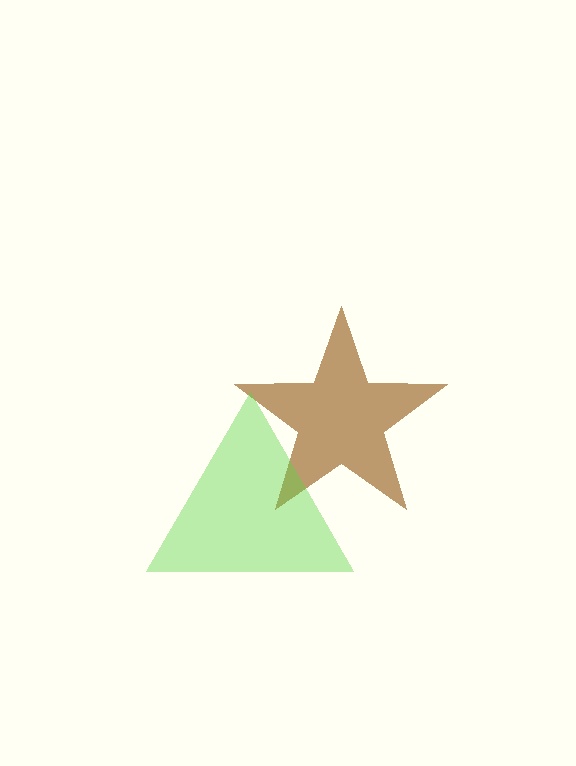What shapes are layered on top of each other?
The layered shapes are: a brown star, a lime triangle.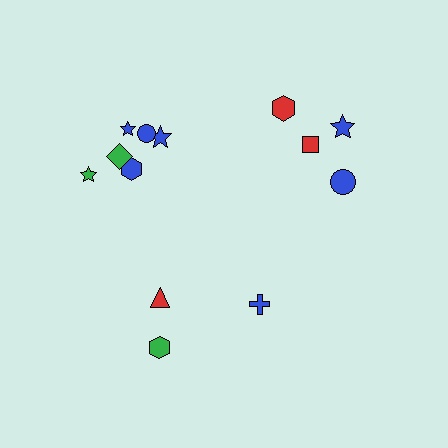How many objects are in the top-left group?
There are 6 objects.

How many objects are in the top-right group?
There are 4 objects.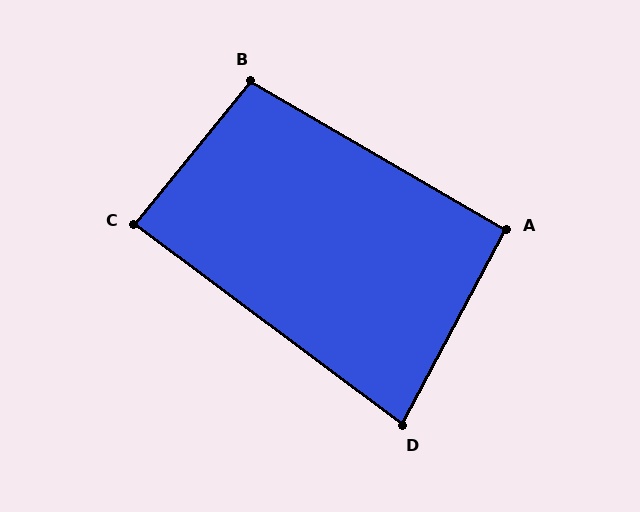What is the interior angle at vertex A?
Approximately 92 degrees (approximately right).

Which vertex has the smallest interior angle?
D, at approximately 81 degrees.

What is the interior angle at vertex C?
Approximately 88 degrees (approximately right).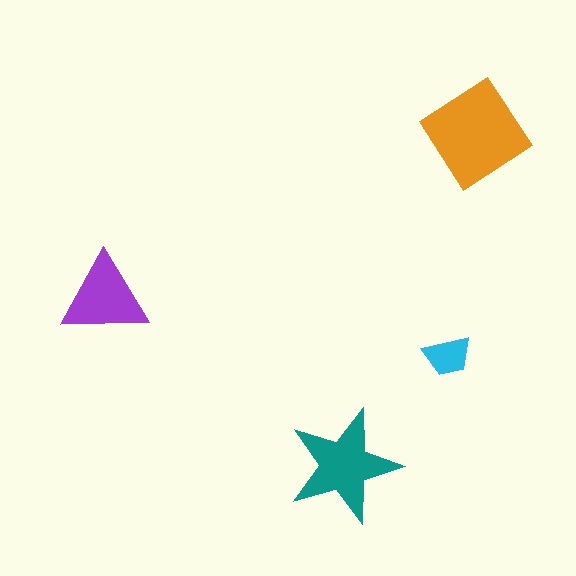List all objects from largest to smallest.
The orange diamond, the teal star, the purple triangle, the cyan trapezoid.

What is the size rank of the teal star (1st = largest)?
2nd.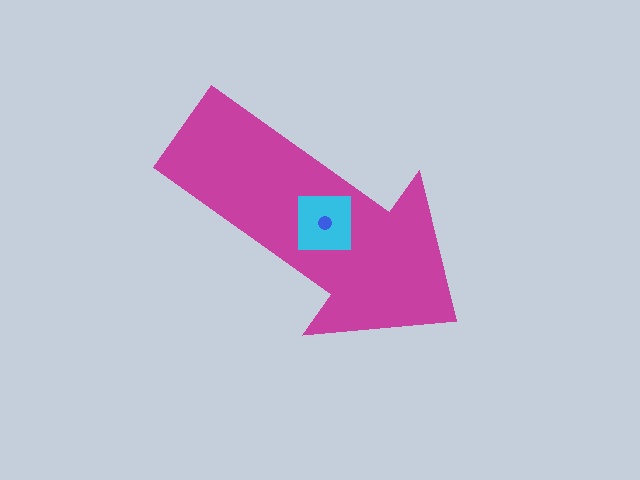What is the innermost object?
The blue circle.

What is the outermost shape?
The magenta arrow.